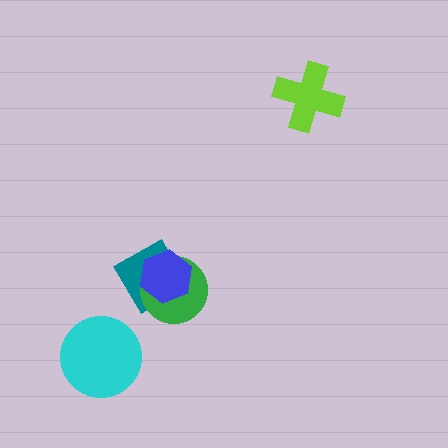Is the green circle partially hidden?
Yes, it is partially covered by another shape.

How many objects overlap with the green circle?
2 objects overlap with the green circle.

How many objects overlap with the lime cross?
0 objects overlap with the lime cross.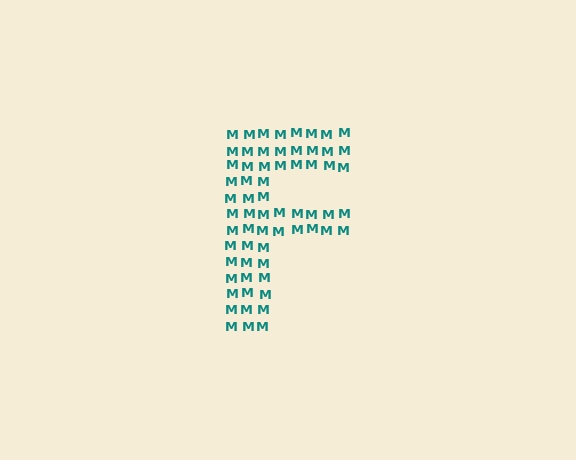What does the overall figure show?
The overall figure shows the letter F.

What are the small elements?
The small elements are letter M's.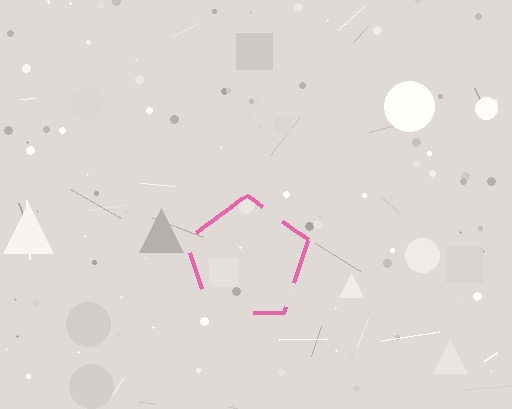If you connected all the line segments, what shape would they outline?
They would outline a pentagon.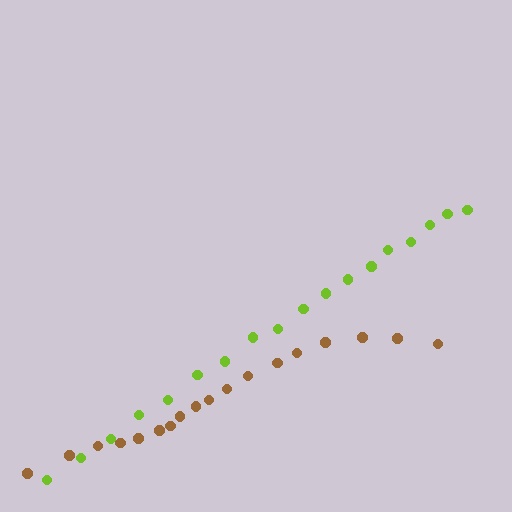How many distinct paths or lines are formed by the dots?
There are 2 distinct paths.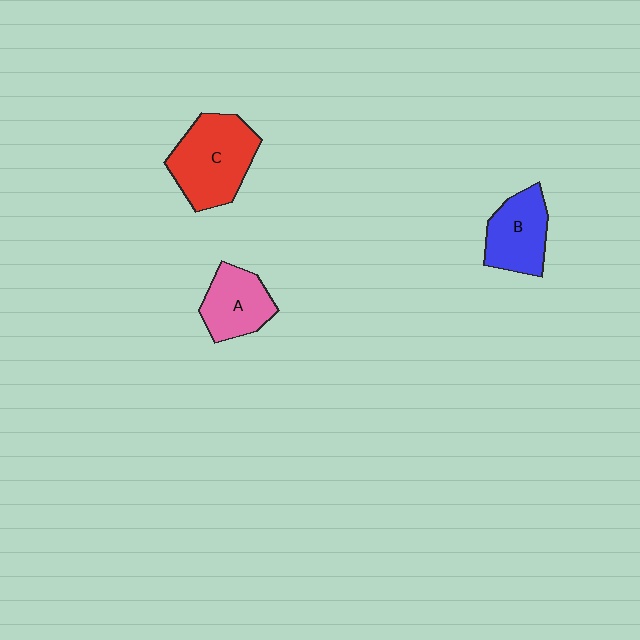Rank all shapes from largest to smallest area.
From largest to smallest: C (red), B (blue), A (pink).